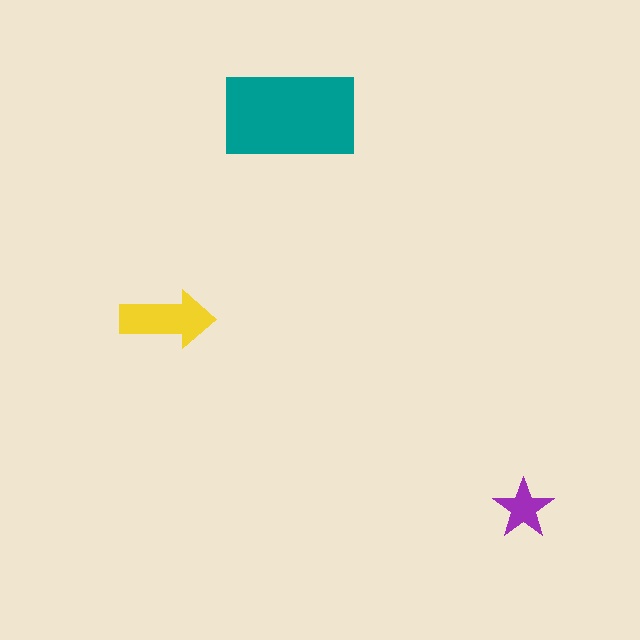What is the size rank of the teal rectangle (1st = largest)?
1st.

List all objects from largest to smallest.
The teal rectangle, the yellow arrow, the purple star.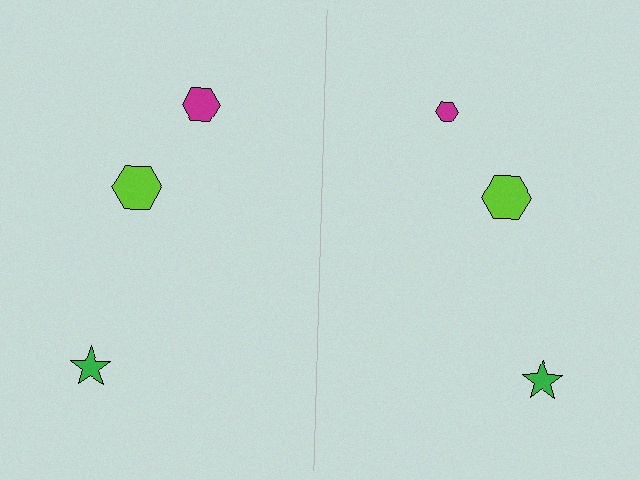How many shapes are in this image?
There are 6 shapes in this image.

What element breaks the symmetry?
The magenta hexagon on the right side has a different size than its mirror counterpart.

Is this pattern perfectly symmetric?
No, the pattern is not perfectly symmetric. The magenta hexagon on the right side has a different size than its mirror counterpart.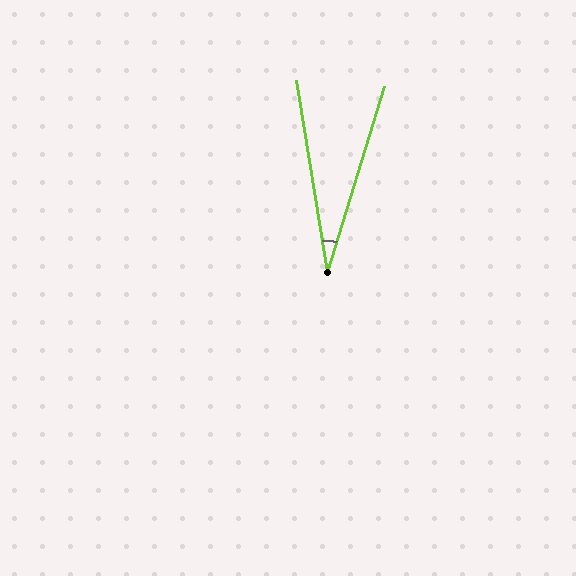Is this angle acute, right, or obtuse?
It is acute.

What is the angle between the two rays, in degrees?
Approximately 26 degrees.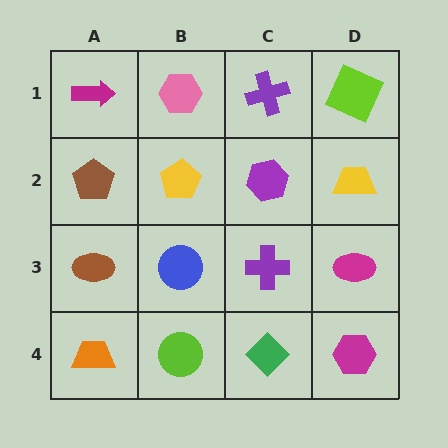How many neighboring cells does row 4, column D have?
2.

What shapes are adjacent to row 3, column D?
A yellow trapezoid (row 2, column D), a magenta hexagon (row 4, column D), a purple cross (row 3, column C).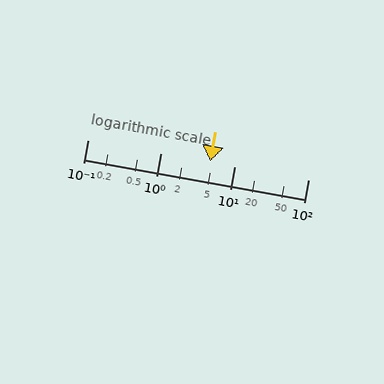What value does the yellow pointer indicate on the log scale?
The pointer indicates approximately 4.6.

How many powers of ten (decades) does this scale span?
The scale spans 3 decades, from 0.1 to 100.